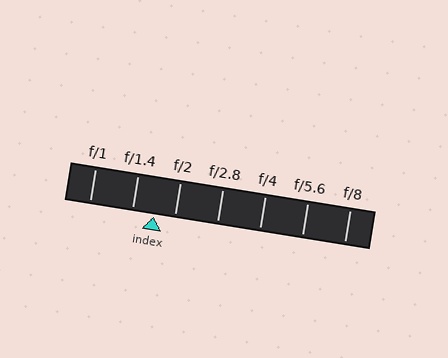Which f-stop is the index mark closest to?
The index mark is closest to f/2.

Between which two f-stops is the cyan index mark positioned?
The index mark is between f/1.4 and f/2.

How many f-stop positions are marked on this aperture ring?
There are 7 f-stop positions marked.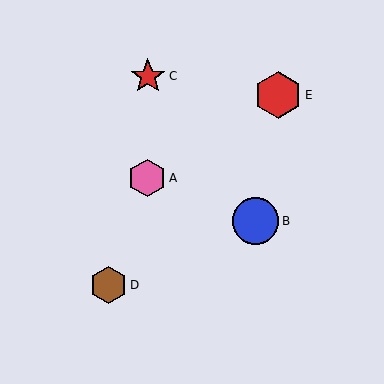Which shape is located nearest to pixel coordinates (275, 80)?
The red hexagon (labeled E) at (278, 95) is nearest to that location.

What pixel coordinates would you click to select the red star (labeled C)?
Click at (148, 76) to select the red star C.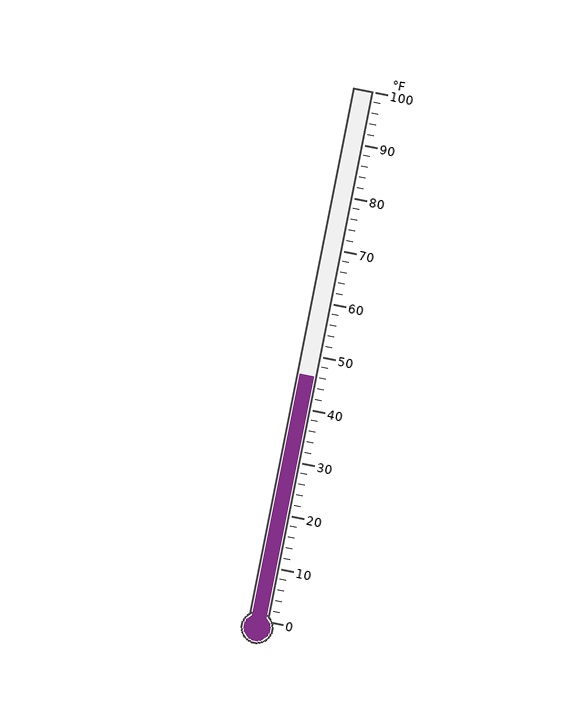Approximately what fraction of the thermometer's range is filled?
The thermometer is filled to approximately 45% of its range.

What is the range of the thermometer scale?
The thermometer scale ranges from 0°F to 100°F.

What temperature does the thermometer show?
The thermometer shows approximately 46°F.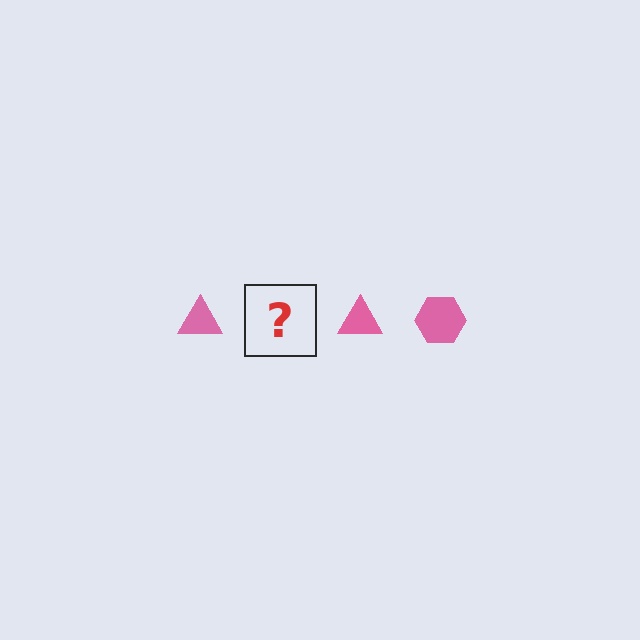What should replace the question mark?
The question mark should be replaced with a pink hexagon.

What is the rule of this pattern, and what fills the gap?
The rule is that the pattern cycles through triangle, hexagon shapes in pink. The gap should be filled with a pink hexagon.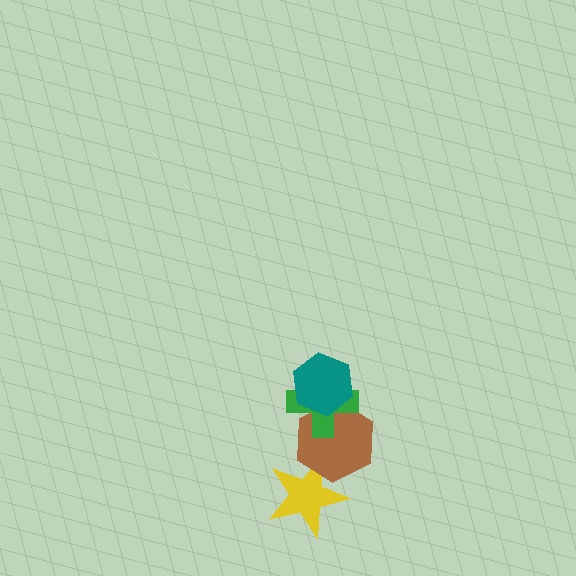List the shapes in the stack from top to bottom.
From top to bottom: the teal hexagon, the green cross, the brown hexagon, the yellow star.